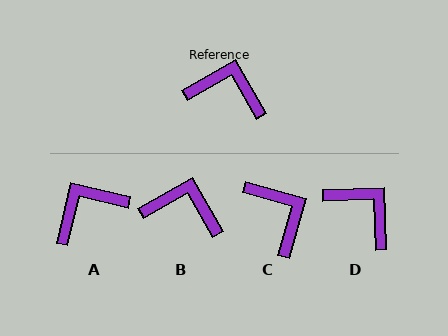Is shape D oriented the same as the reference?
No, it is off by about 27 degrees.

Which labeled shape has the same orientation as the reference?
B.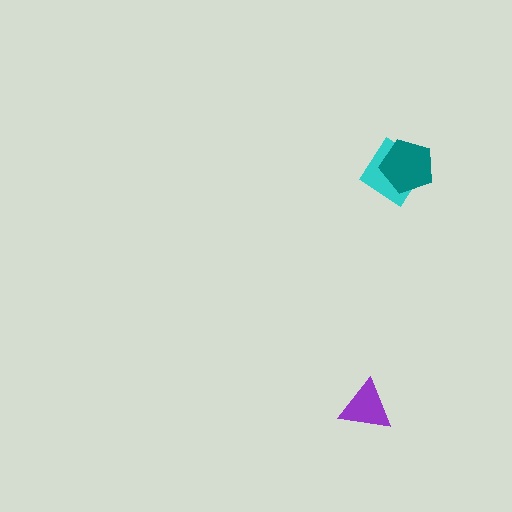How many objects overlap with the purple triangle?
0 objects overlap with the purple triangle.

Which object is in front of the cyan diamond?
The teal pentagon is in front of the cyan diamond.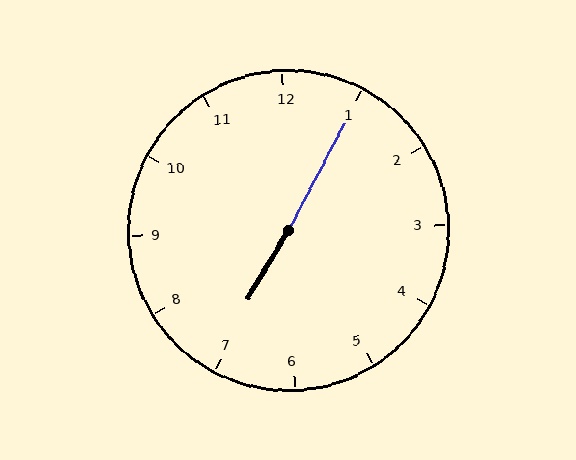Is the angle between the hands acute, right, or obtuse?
It is obtuse.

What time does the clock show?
7:05.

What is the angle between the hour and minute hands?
Approximately 178 degrees.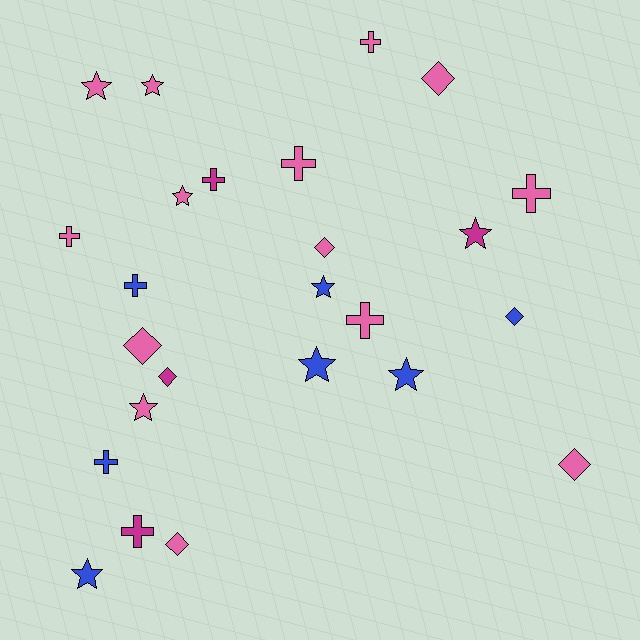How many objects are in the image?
There are 25 objects.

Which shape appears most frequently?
Cross, with 9 objects.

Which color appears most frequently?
Pink, with 14 objects.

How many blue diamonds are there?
There is 1 blue diamond.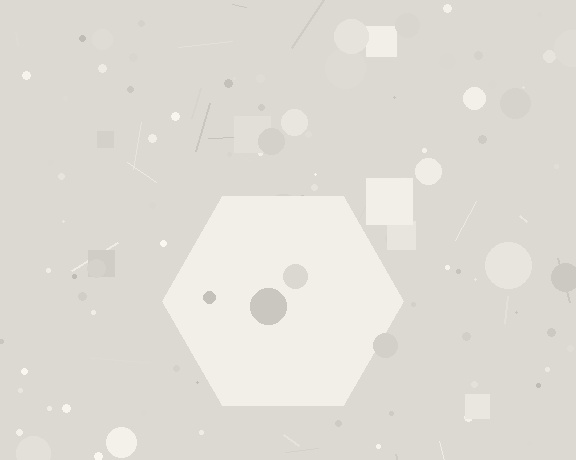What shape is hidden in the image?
A hexagon is hidden in the image.